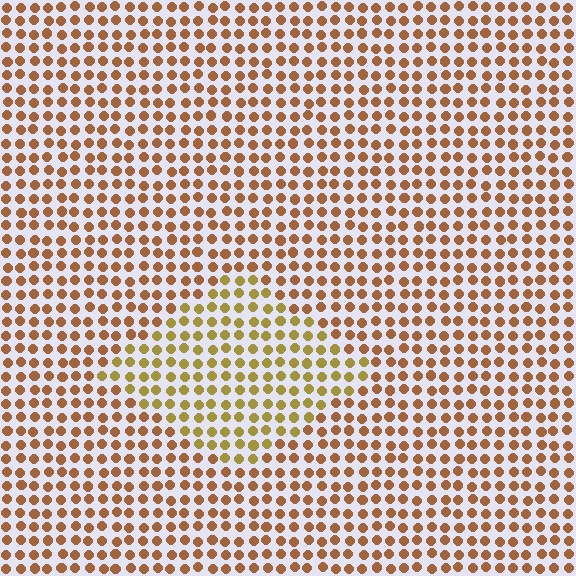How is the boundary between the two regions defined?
The boundary is defined purely by a slight shift in hue (about 30 degrees). Spacing, size, and orientation are identical on both sides.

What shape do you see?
I see a diamond.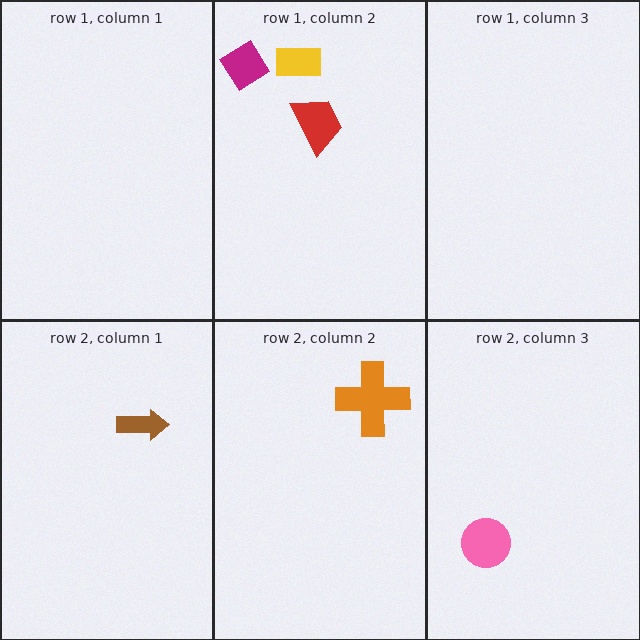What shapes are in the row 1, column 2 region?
The magenta diamond, the red trapezoid, the yellow rectangle.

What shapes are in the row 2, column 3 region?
The pink circle.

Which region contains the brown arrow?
The row 2, column 1 region.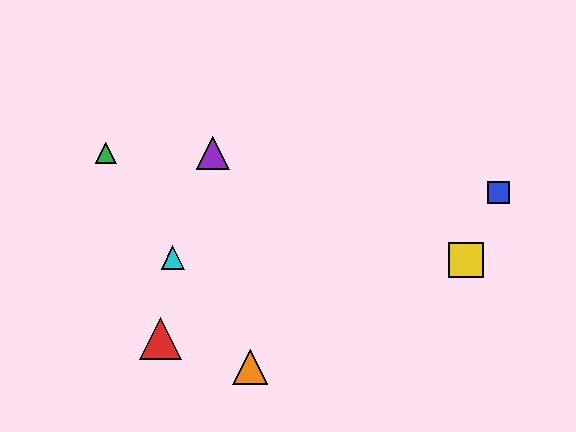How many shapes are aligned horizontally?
2 shapes (the green triangle, the purple triangle) are aligned horizontally.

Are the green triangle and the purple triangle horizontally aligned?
Yes, both are at y≈153.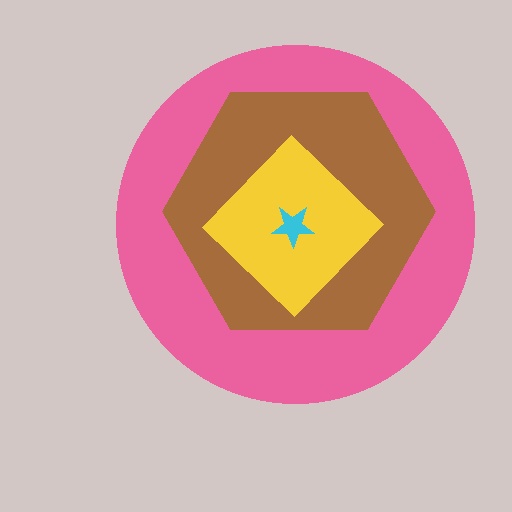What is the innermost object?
The cyan star.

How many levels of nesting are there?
4.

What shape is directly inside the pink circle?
The brown hexagon.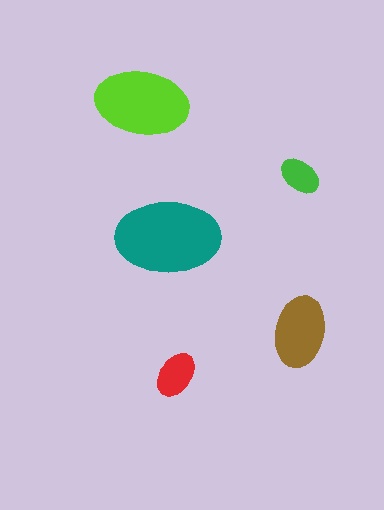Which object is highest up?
The lime ellipse is topmost.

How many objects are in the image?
There are 5 objects in the image.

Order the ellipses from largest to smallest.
the teal one, the lime one, the brown one, the red one, the green one.